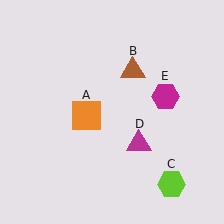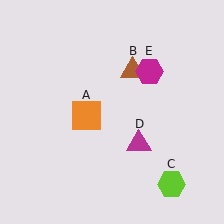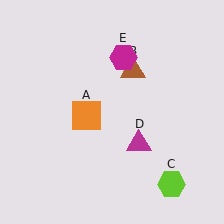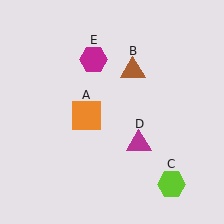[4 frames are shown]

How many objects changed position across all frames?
1 object changed position: magenta hexagon (object E).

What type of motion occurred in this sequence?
The magenta hexagon (object E) rotated counterclockwise around the center of the scene.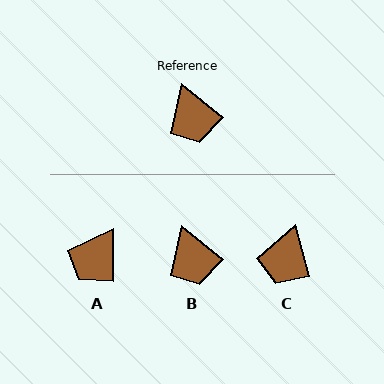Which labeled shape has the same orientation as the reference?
B.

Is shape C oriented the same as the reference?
No, it is off by about 36 degrees.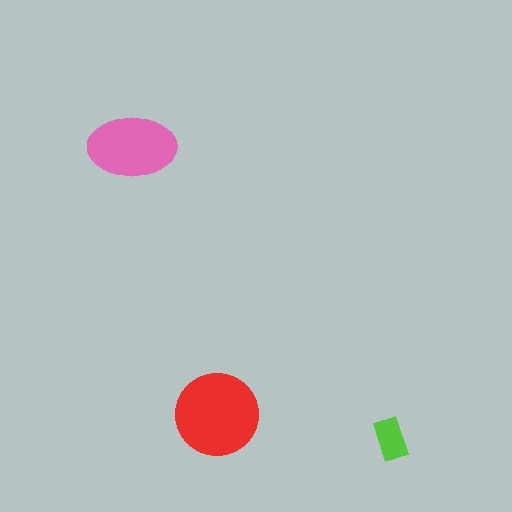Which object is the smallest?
The lime rectangle.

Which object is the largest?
The red circle.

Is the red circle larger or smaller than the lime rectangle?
Larger.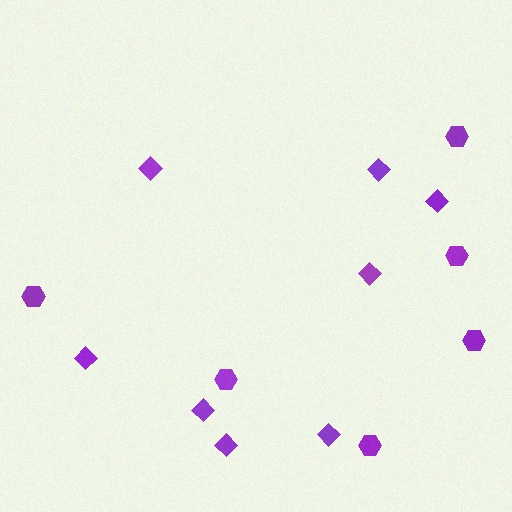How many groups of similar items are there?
There are 2 groups: one group of diamonds (8) and one group of hexagons (6).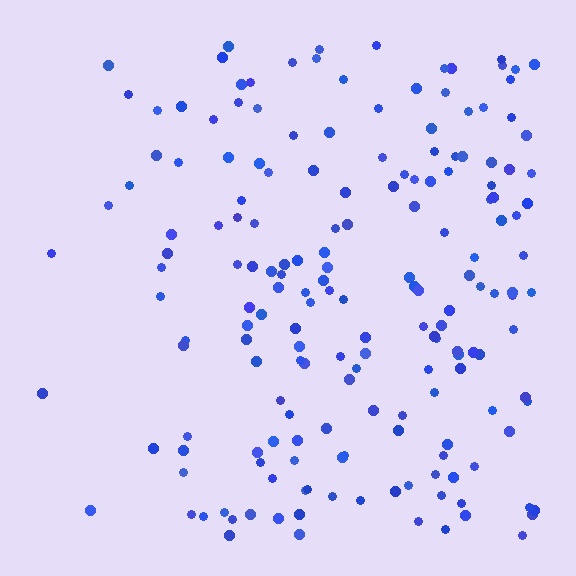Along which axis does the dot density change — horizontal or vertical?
Horizontal.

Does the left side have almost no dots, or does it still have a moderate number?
Still a moderate number, just noticeably fewer than the right.